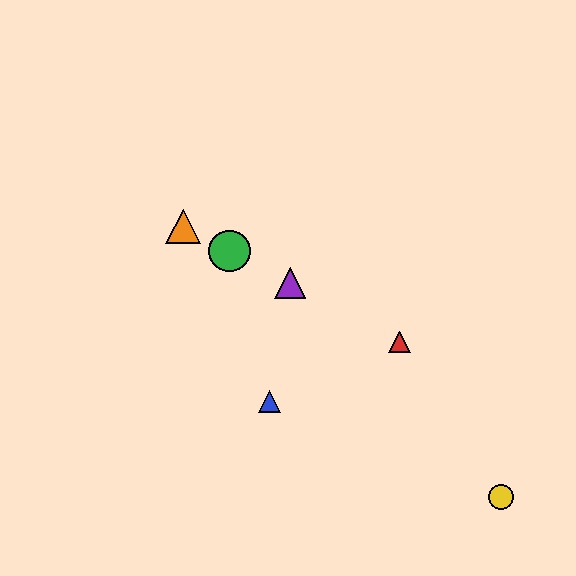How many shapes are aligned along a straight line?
4 shapes (the red triangle, the green circle, the purple triangle, the orange triangle) are aligned along a straight line.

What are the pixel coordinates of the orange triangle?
The orange triangle is at (183, 226).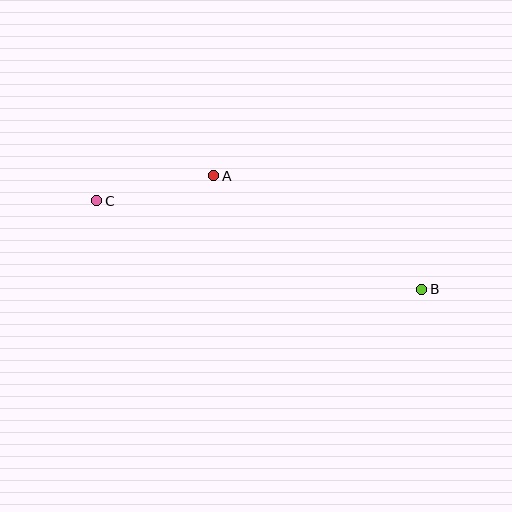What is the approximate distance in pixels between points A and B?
The distance between A and B is approximately 237 pixels.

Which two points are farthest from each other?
Points B and C are farthest from each other.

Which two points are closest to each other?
Points A and C are closest to each other.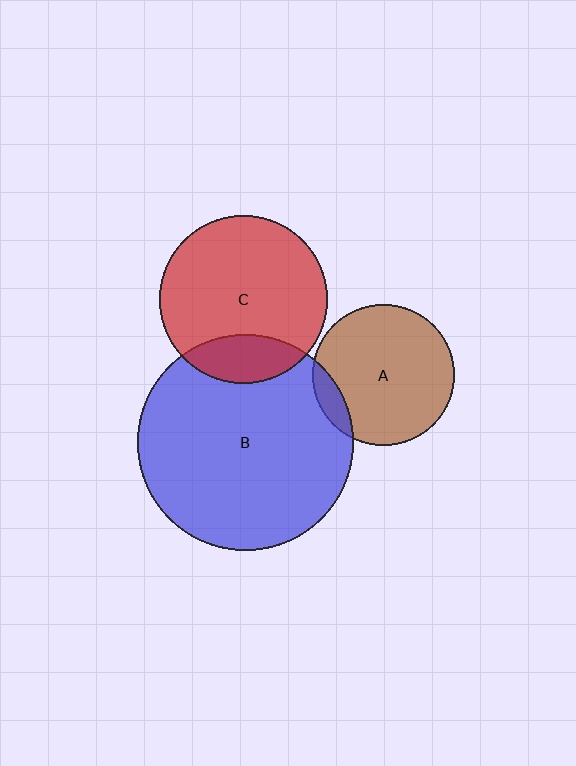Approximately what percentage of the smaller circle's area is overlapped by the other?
Approximately 10%.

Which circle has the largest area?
Circle B (blue).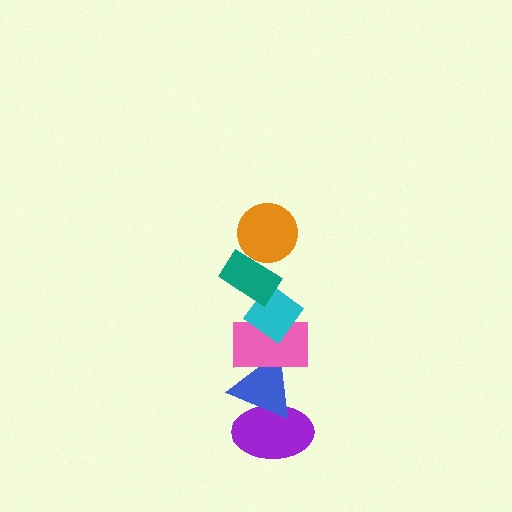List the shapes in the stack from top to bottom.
From top to bottom: the orange circle, the teal rectangle, the cyan diamond, the pink rectangle, the blue triangle, the purple ellipse.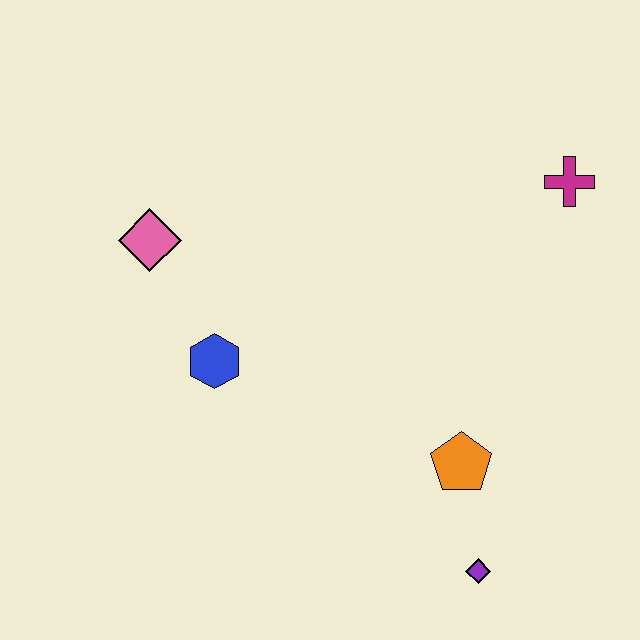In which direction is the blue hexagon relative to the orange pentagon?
The blue hexagon is to the left of the orange pentagon.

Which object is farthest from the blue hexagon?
The magenta cross is farthest from the blue hexagon.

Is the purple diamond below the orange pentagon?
Yes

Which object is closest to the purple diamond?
The orange pentagon is closest to the purple diamond.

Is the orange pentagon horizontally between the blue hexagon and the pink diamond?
No